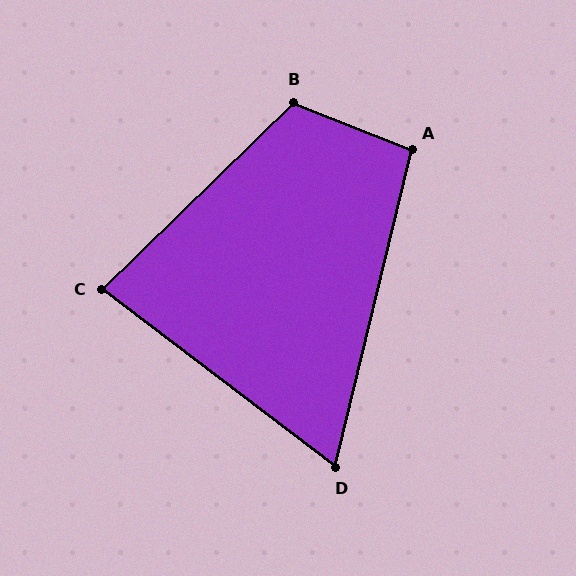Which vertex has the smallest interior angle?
D, at approximately 66 degrees.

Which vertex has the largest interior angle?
B, at approximately 114 degrees.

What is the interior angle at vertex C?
Approximately 82 degrees (acute).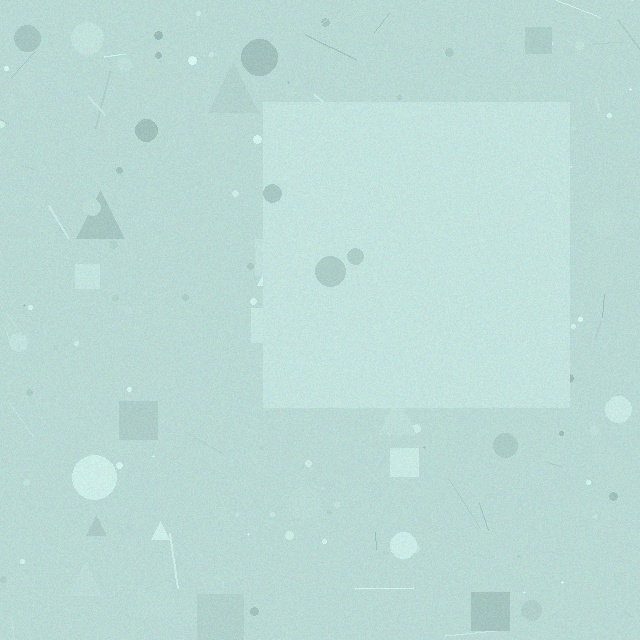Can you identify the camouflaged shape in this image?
The camouflaged shape is a square.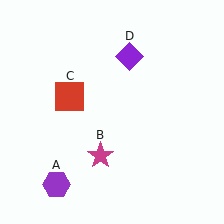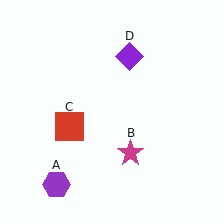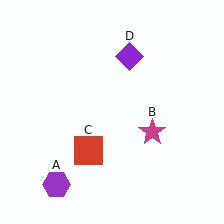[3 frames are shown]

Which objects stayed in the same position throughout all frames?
Purple hexagon (object A) and purple diamond (object D) remained stationary.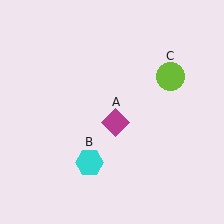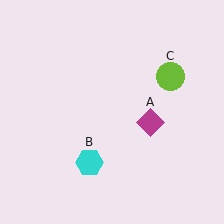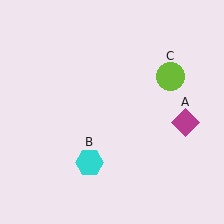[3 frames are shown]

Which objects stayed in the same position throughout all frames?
Cyan hexagon (object B) and lime circle (object C) remained stationary.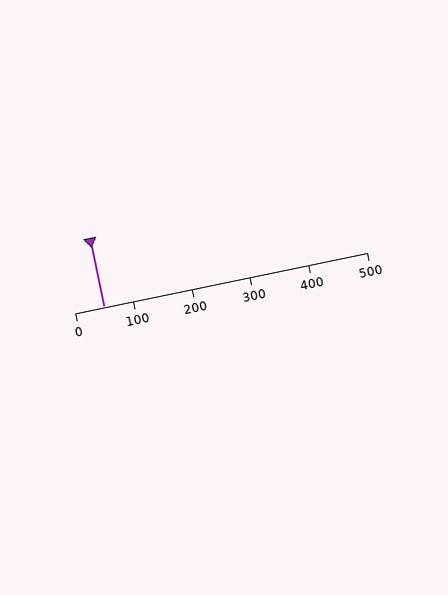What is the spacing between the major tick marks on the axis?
The major ticks are spaced 100 apart.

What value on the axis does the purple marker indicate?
The marker indicates approximately 50.